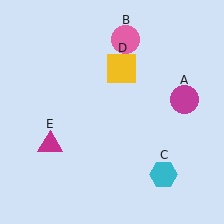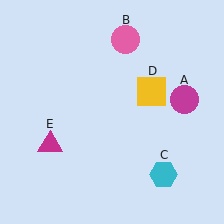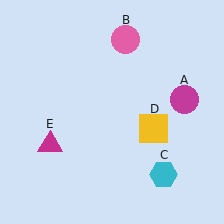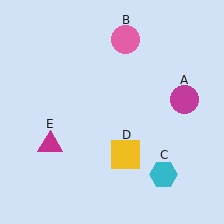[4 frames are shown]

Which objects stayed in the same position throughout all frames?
Magenta circle (object A) and pink circle (object B) and cyan hexagon (object C) and magenta triangle (object E) remained stationary.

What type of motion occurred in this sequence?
The yellow square (object D) rotated clockwise around the center of the scene.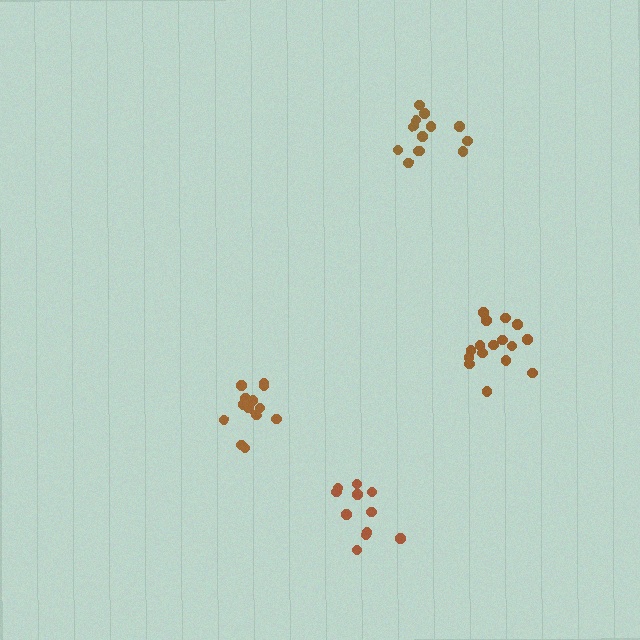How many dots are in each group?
Group 1: 11 dots, Group 2: 13 dots, Group 3: 16 dots, Group 4: 13 dots (53 total).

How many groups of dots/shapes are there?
There are 4 groups.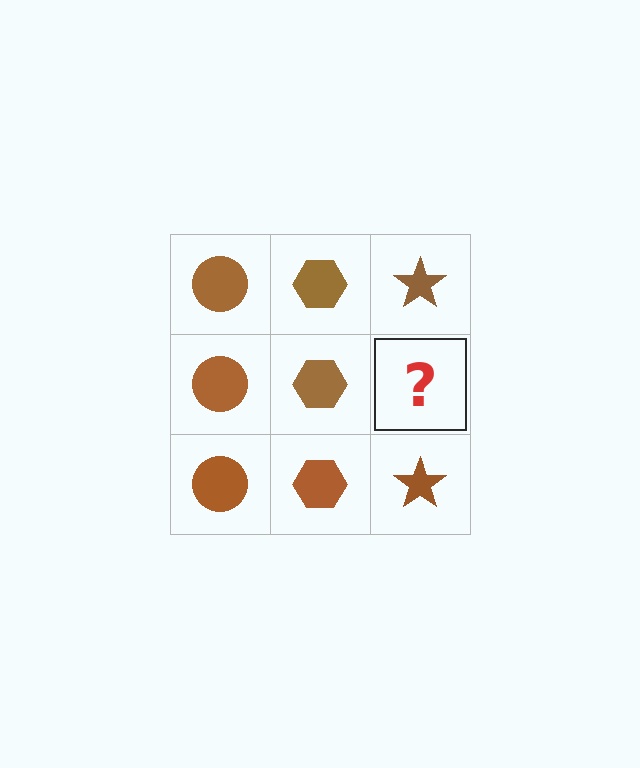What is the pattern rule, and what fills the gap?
The rule is that each column has a consistent shape. The gap should be filled with a brown star.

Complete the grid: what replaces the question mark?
The question mark should be replaced with a brown star.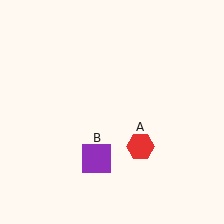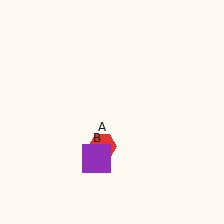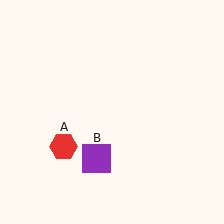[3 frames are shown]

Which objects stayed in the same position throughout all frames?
Purple square (object B) remained stationary.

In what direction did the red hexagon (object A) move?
The red hexagon (object A) moved left.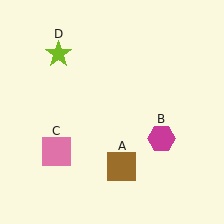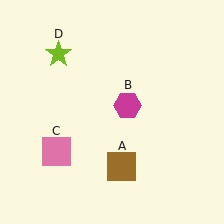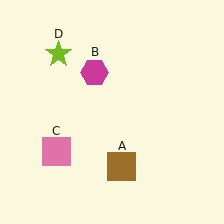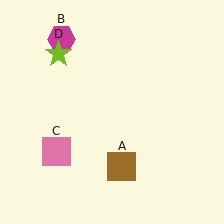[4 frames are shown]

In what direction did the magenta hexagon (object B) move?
The magenta hexagon (object B) moved up and to the left.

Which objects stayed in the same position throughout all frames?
Brown square (object A) and pink square (object C) and lime star (object D) remained stationary.